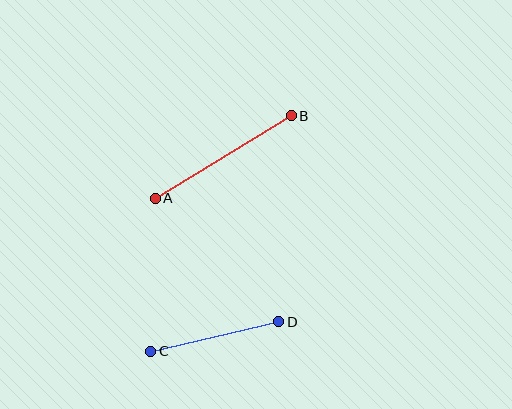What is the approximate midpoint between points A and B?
The midpoint is at approximately (223, 157) pixels.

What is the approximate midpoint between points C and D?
The midpoint is at approximately (215, 337) pixels.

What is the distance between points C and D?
The distance is approximately 131 pixels.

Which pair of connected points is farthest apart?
Points A and B are farthest apart.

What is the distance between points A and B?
The distance is approximately 159 pixels.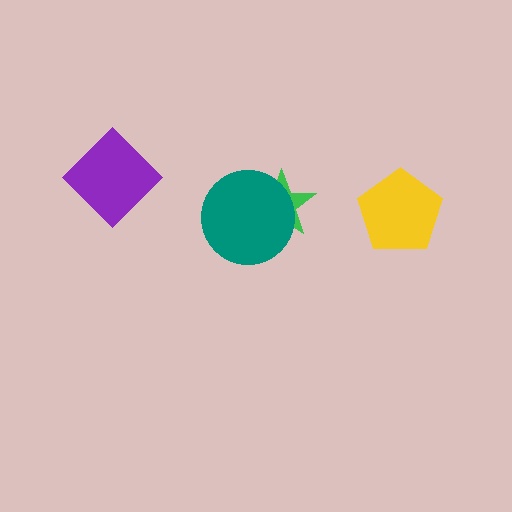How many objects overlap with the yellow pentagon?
0 objects overlap with the yellow pentagon.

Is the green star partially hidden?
Yes, it is partially covered by another shape.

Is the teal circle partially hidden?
No, no other shape covers it.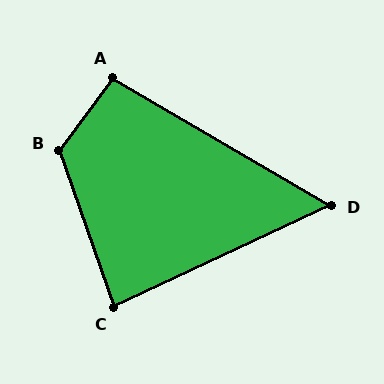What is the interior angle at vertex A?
Approximately 96 degrees (obtuse).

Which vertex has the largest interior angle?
B, at approximately 125 degrees.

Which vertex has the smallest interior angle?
D, at approximately 55 degrees.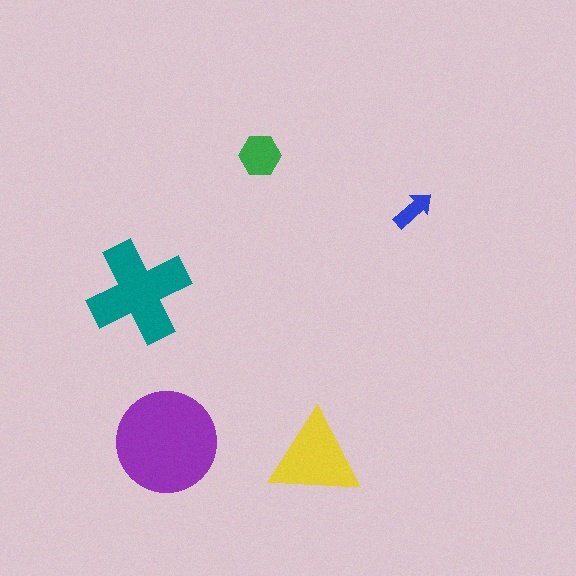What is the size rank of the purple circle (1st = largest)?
1st.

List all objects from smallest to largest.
The blue arrow, the green hexagon, the yellow triangle, the teal cross, the purple circle.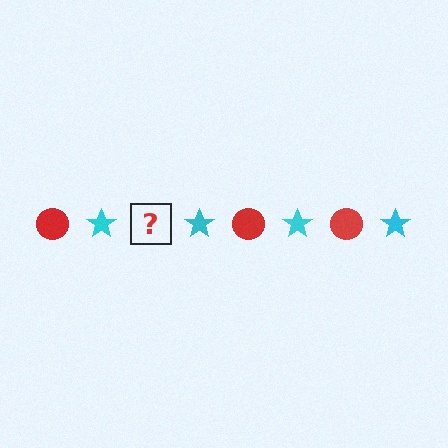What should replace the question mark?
The question mark should be replaced with a red circle.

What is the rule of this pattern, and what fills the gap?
The rule is that the pattern alternates between red circle and cyan star. The gap should be filled with a red circle.